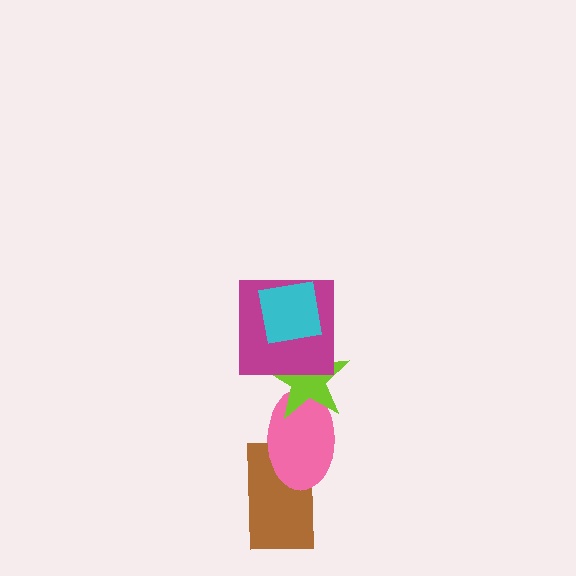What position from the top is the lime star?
The lime star is 3rd from the top.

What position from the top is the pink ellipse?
The pink ellipse is 4th from the top.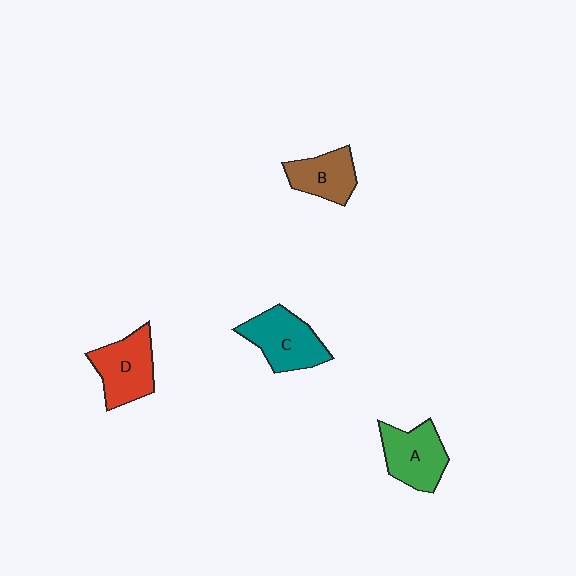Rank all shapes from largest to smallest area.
From largest to smallest: C (teal), D (red), A (green), B (brown).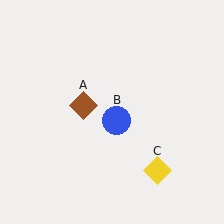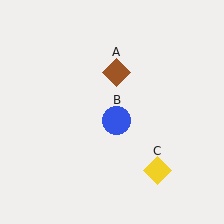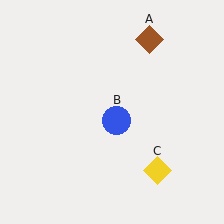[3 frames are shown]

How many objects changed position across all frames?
1 object changed position: brown diamond (object A).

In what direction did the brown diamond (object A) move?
The brown diamond (object A) moved up and to the right.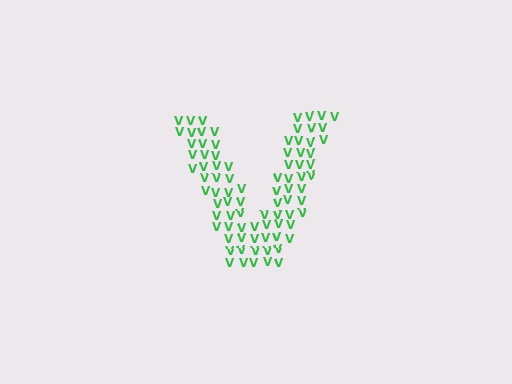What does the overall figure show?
The overall figure shows the letter V.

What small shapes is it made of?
It is made of small letter V's.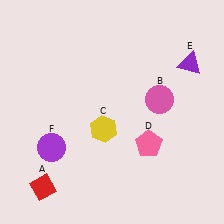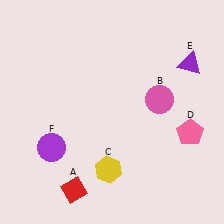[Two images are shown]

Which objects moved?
The objects that moved are: the red diamond (A), the yellow hexagon (C), the pink pentagon (D).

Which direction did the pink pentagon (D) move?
The pink pentagon (D) moved right.